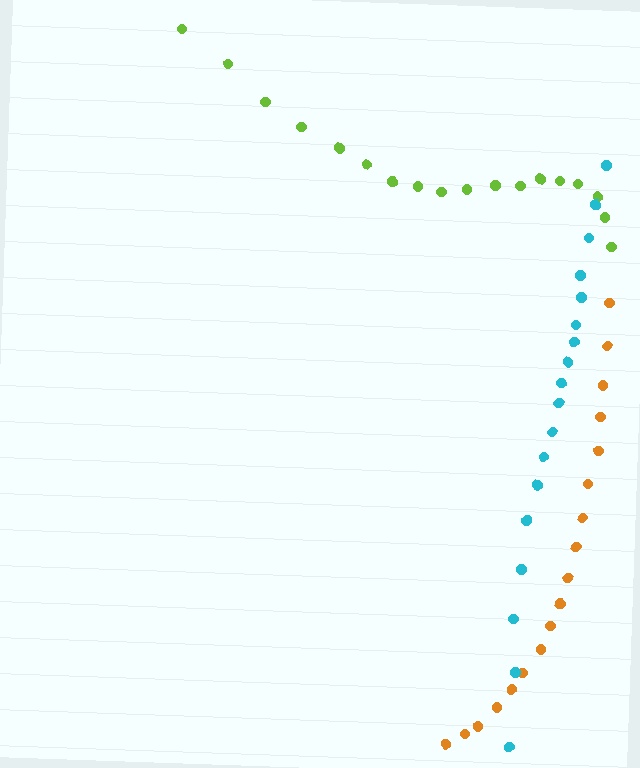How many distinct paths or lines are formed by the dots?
There are 3 distinct paths.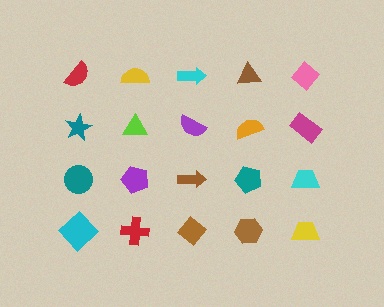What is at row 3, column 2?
A purple pentagon.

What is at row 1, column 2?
A yellow semicircle.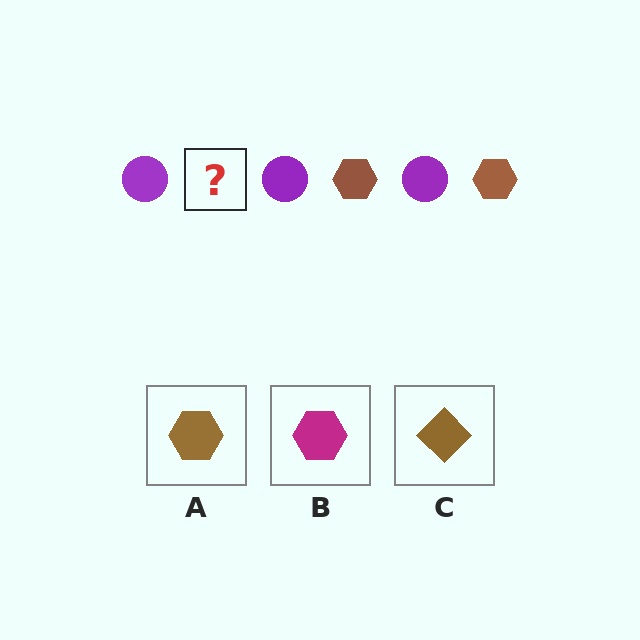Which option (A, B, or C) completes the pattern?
A.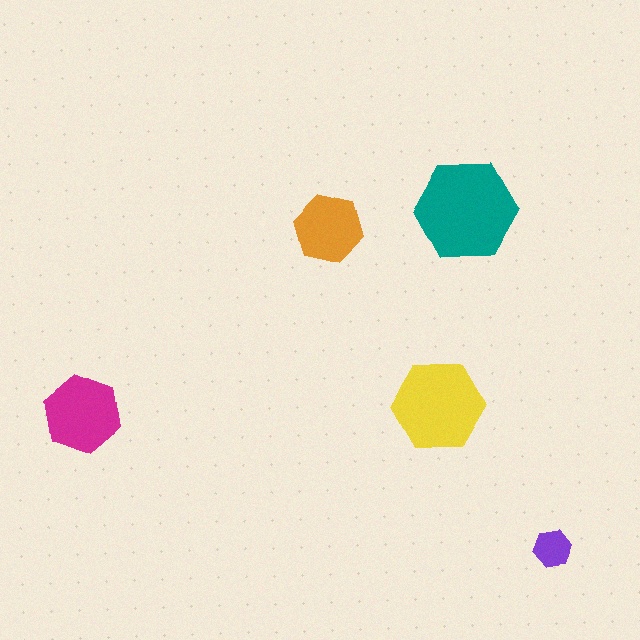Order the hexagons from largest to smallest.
the teal one, the yellow one, the magenta one, the orange one, the purple one.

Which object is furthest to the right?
The purple hexagon is rightmost.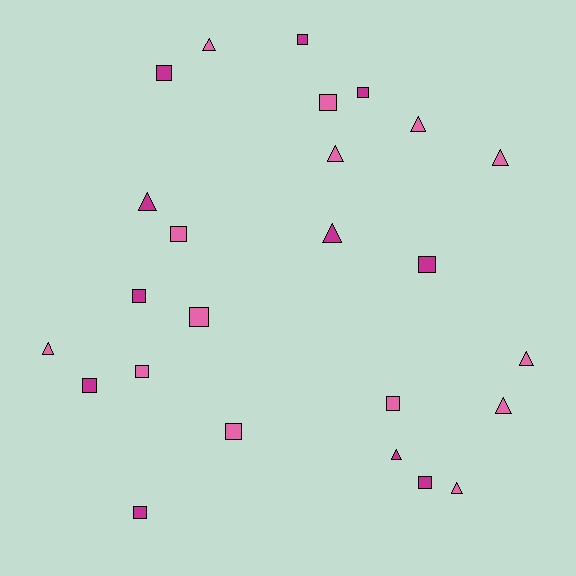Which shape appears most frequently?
Square, with 14 objects.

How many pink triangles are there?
There are 8 pink triangles.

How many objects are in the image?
There are 25 objects.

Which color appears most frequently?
Pink, with 14 objects.